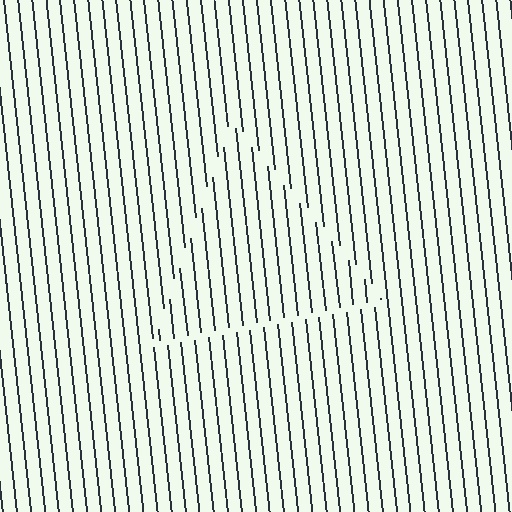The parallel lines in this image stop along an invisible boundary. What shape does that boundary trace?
An illusory triangle. The interior of the shape contains the same grating, shifted by half a period — the contour is defined by the phase discontinuity where line-ends from the inner and outer gratings abut.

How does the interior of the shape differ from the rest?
The interior of the shape contains the same grating, shifted by half a period — the contour is defined by the phase discontinuity where line-ends from the inner and outer gratings abut.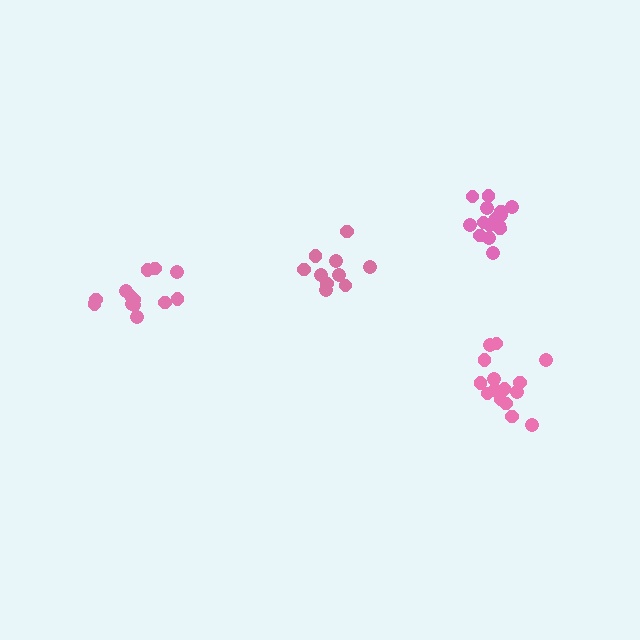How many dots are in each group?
Group 1: 15 dots, Group 2: 13 dots, Group 3: 15 dots, Group 4: 10 dots (53 total).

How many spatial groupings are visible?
There are 4 spatial groupings.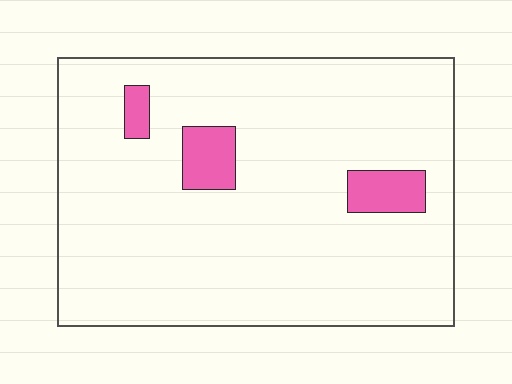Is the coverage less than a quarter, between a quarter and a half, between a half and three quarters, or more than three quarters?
Less than a quarter.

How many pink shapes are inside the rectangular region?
3.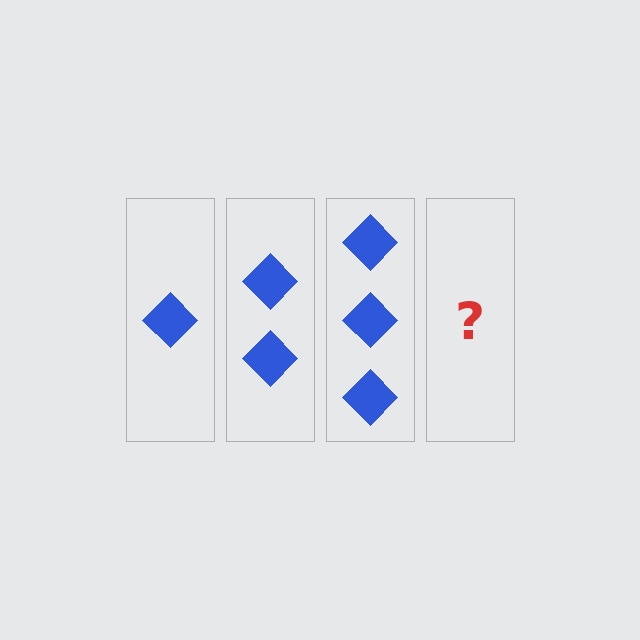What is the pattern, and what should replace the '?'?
The pattern is that each step adds one more diamond. The '?' should be 4 diamonds.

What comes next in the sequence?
The next element should be 4 diamonds.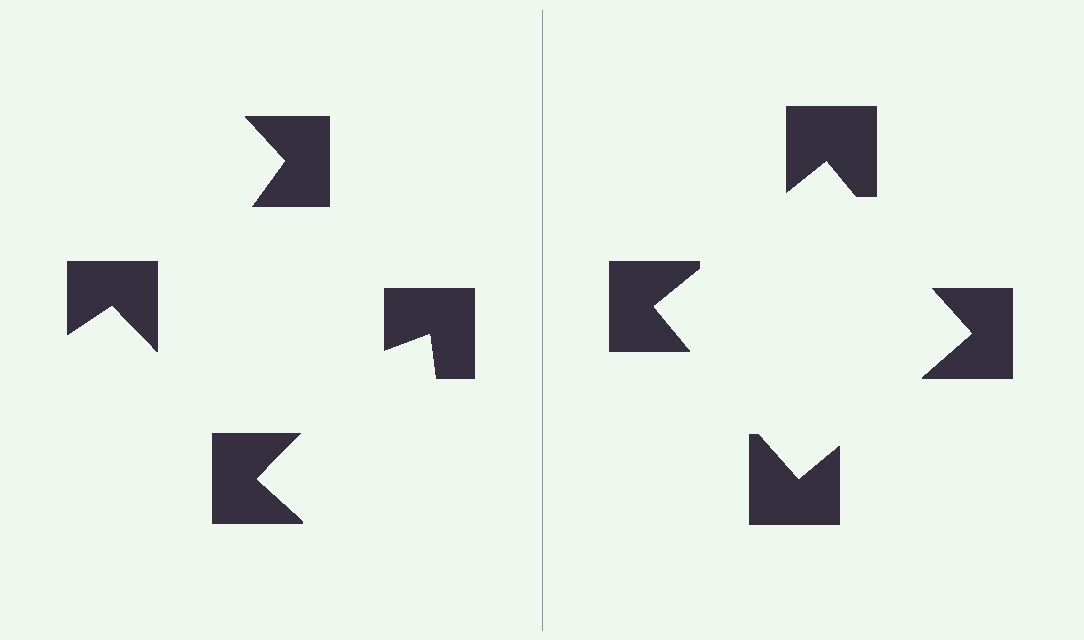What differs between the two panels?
The notched squares are positioned identically on both sides; only the wedge orientations differ. On the right they align to a square; on the left they are misaligned.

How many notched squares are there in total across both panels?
8 — 4 on each side.